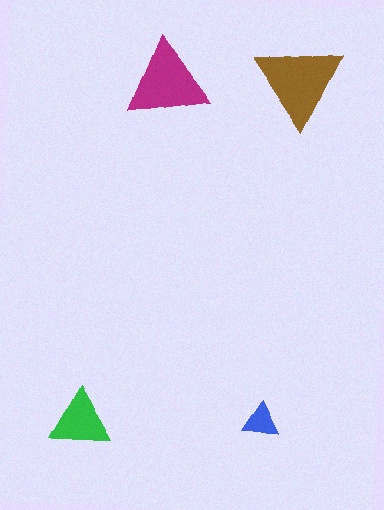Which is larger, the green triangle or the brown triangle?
The brown one.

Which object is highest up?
The brown triangle is topmost.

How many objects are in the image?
There are 4 objects in the image.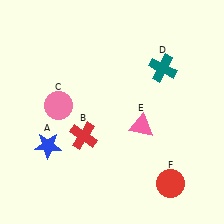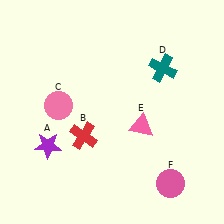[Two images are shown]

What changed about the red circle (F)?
In Image 1, F is red. In Image 2, it changed to pink.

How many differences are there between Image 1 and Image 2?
There are 2 differences between the two images.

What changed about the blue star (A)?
In Image 1, A is blue. In Image 2, it changed to purple.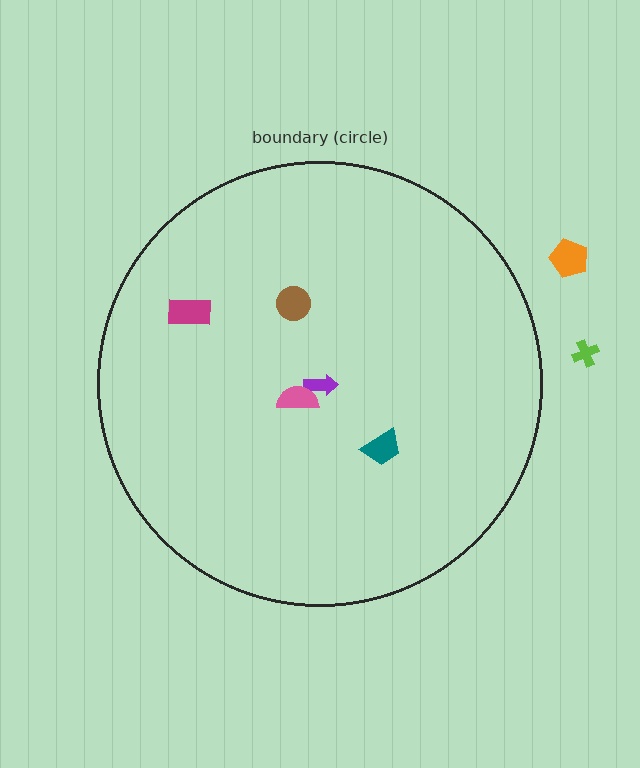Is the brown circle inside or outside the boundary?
Inside.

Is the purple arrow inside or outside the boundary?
Inside.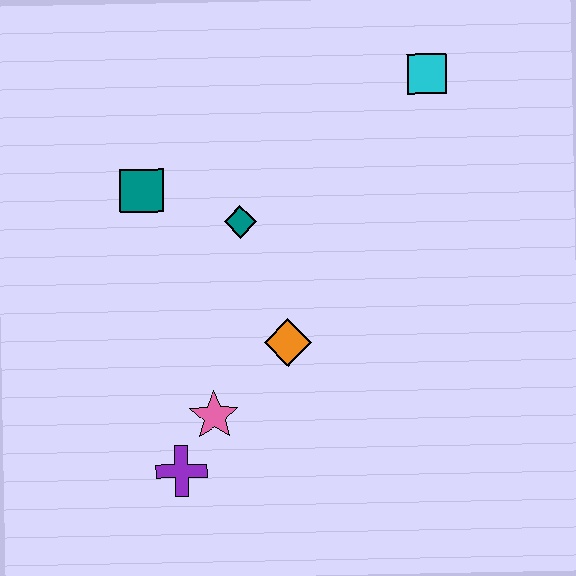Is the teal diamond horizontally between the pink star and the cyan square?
Yes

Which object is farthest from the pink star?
The cyan square is farthest from the pink star.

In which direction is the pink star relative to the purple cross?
The pink star is above the purple cross.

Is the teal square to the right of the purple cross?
No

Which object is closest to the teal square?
The teal diamond is closest to the teal square.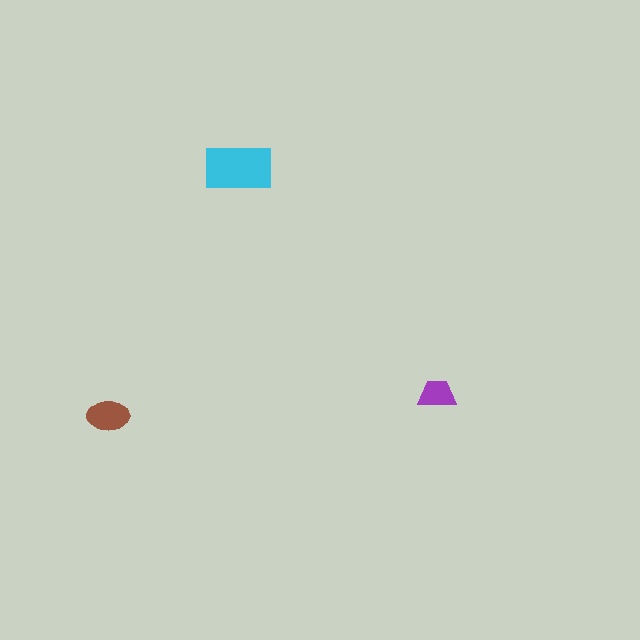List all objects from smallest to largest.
The purple trapezoid, the brown ellipse, the cyan rectangle.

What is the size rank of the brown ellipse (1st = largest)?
2nd.